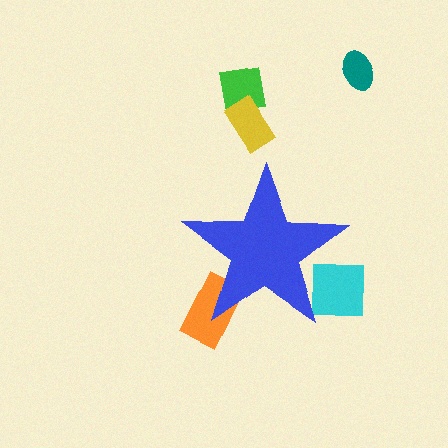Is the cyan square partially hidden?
Yes, the cyan square is partially hidden behind the blue star.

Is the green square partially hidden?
No, the green square is fully visible.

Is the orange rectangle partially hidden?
Yes, the orange rectangle is partially hidden behind the blue star.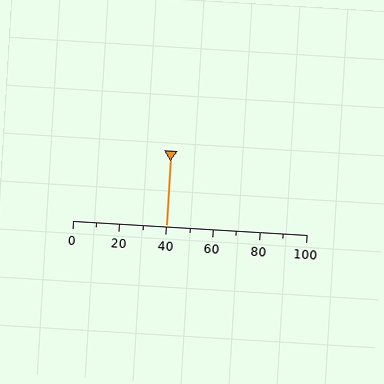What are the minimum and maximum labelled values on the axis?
The axis runs from 0 to 100.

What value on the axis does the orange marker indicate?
The marker indicates approximately 40.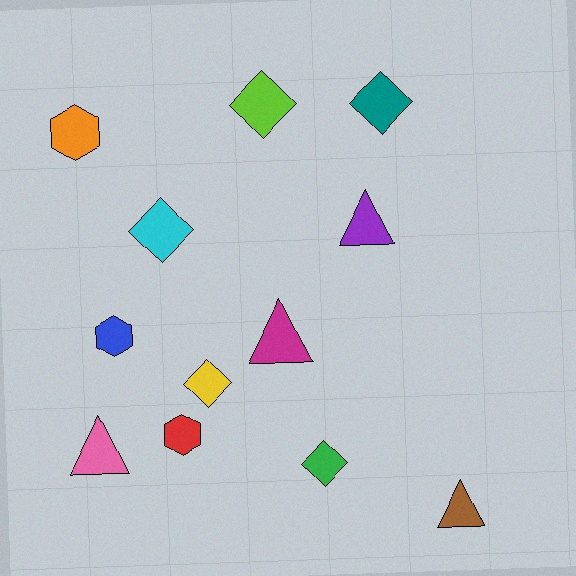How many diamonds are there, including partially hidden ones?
There are 5 diamonds.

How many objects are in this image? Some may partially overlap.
There are 12 objects.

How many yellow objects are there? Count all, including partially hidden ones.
There is 1 yellow object.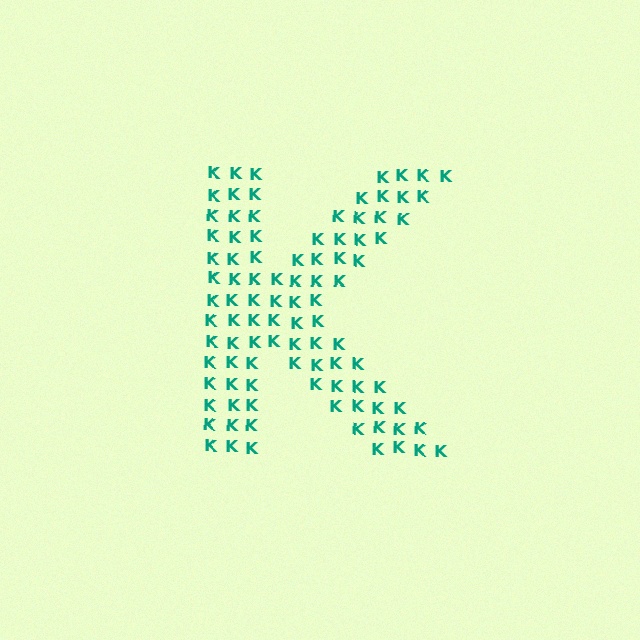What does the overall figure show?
The overall figure shows the letter K.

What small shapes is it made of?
It is made of small letter K's.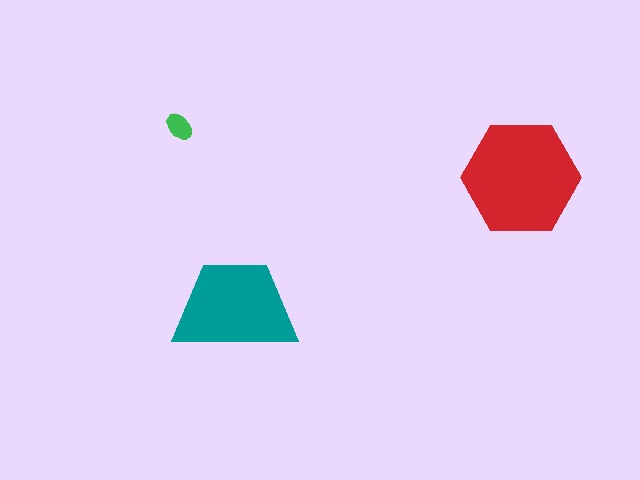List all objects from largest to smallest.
The red hexagon, the teal trapezoid, the green ellipse.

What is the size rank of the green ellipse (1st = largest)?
3rd.